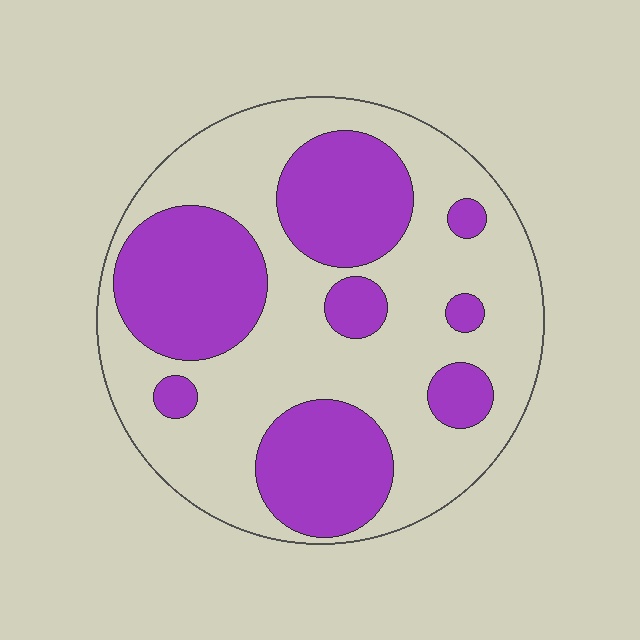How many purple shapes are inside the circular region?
8.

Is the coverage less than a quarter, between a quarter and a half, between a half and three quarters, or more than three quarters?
Between a quarter and a half.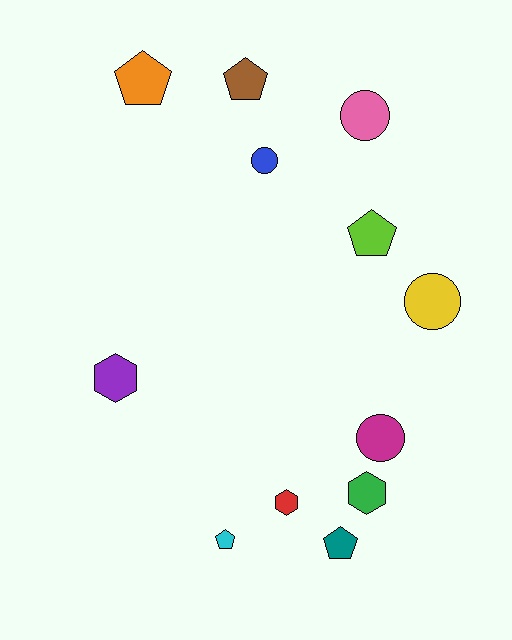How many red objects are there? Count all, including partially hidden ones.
There is 1 red object.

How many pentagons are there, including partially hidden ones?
There are 5 pentagons.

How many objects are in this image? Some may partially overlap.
There are 12 objects.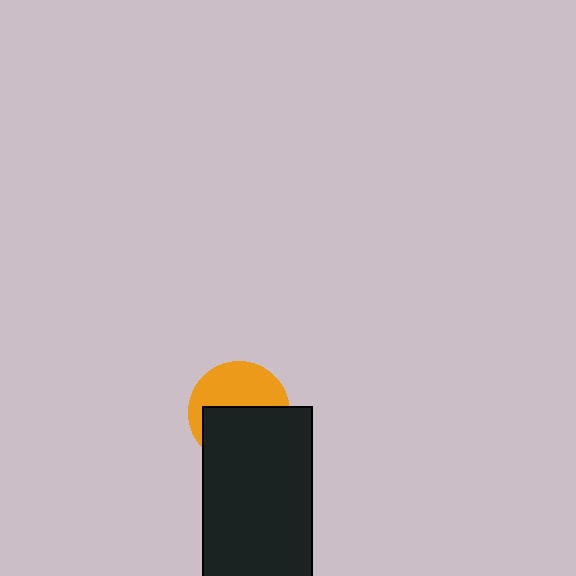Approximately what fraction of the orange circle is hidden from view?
Roughly 54% of the orange circle is hidden behind the black rectangle.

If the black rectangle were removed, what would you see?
You would see the complete orange circle.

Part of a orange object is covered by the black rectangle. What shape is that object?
It is a circle.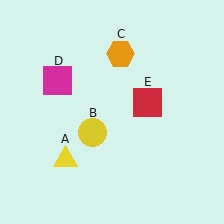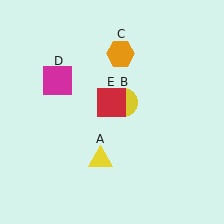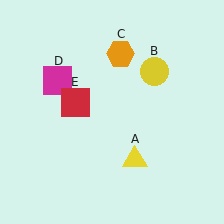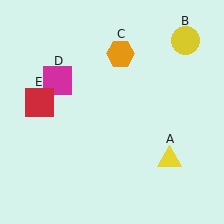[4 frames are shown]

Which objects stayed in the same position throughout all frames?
Orange hexagon (object C) and magenta square (object D) remained stationary.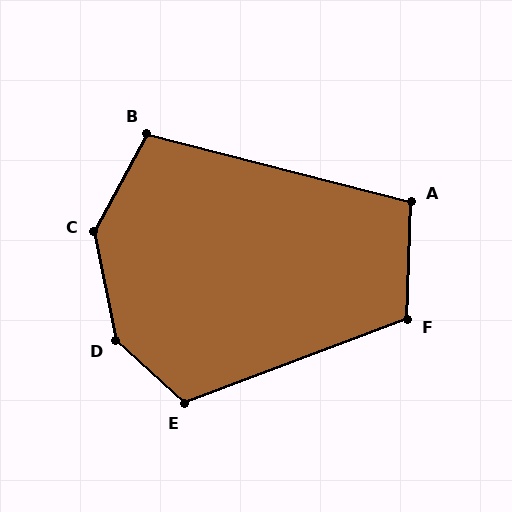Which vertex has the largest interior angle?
D, at approximately 144 degrees.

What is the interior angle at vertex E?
Approximately 117 degrees (obtuse).